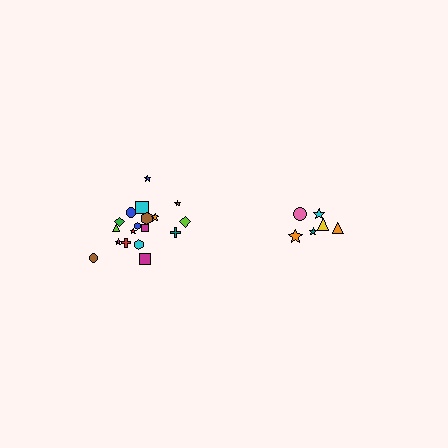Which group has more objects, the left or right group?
The left group.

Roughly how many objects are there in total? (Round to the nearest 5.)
Roughly 25 objects in total.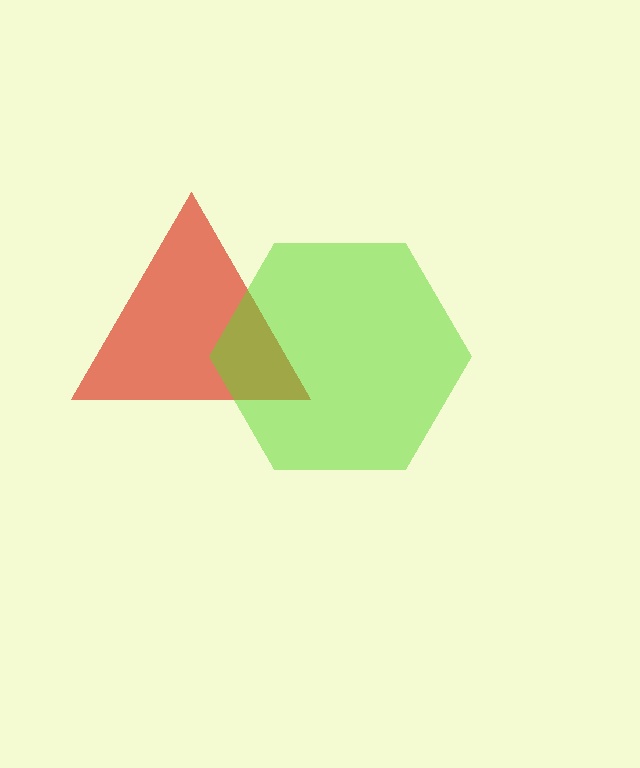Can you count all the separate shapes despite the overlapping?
Yes, there are 2 separate shapes.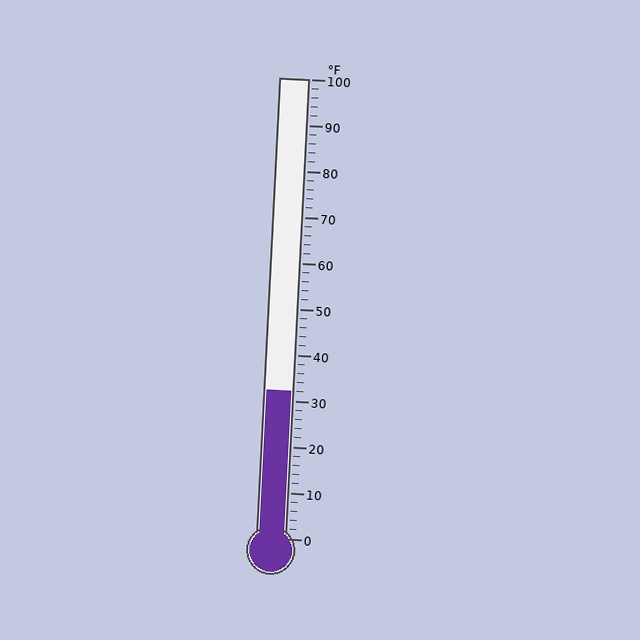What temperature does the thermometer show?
The thermometer shows approximately 32°F.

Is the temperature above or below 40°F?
The temperature is below 40°F.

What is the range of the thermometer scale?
The thermometer scale ranges from 0°F to 100°F.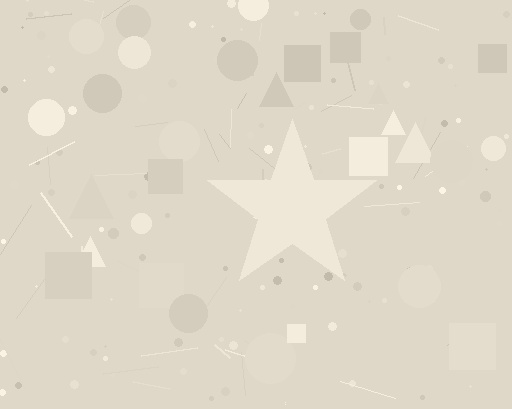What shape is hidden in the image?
A star is hidden in the image.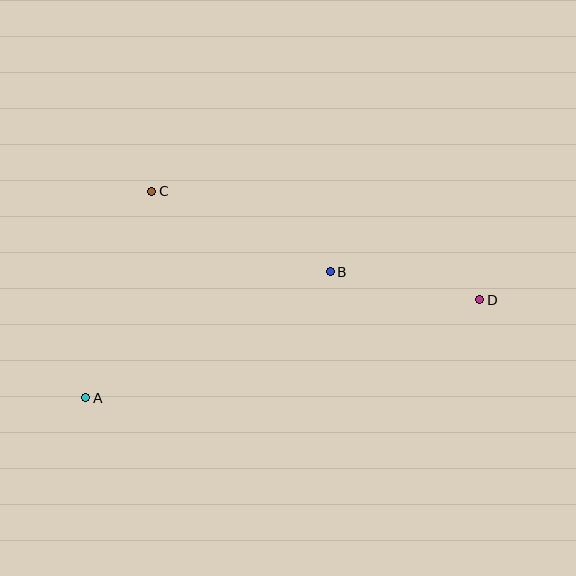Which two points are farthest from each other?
Points A and D are farthest from each other.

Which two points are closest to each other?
Points B and D are closest to each other.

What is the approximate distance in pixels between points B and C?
The distance between B and C is approximately 196 pixels.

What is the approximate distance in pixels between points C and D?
The distance between C and D is approximately 345 pixels.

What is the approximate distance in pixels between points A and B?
The distance between A and B is approximately 275 pixels.